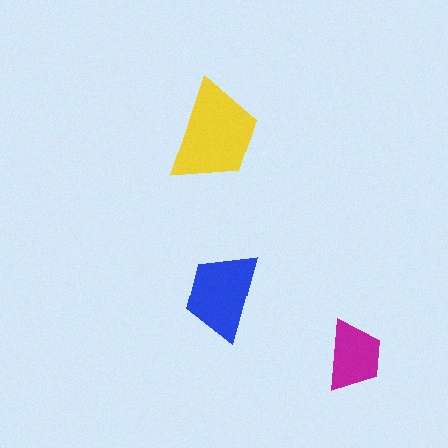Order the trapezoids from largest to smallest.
the yellow one, the blue one, the magenta one.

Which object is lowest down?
The magenta trapezoid is bottommost.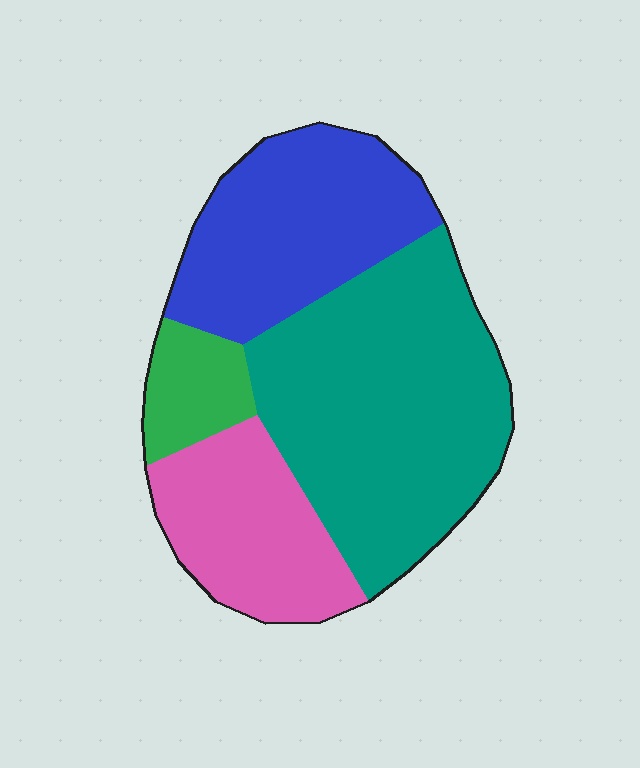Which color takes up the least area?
Green, at roughly 10%.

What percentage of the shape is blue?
Blue takes up about one quarter (1/4) of the shape.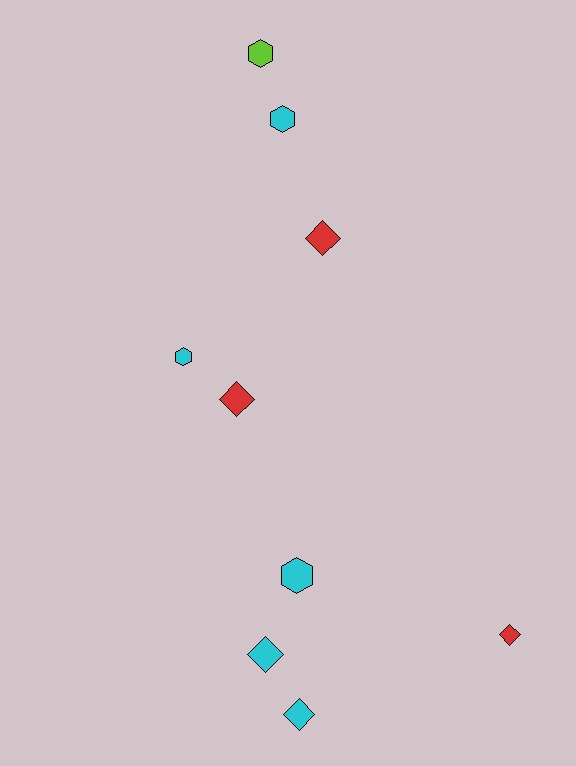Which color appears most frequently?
Cyan, with 5 objects.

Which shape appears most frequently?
Diamond, with 5 objects.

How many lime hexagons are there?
There is 1 lime hexagon.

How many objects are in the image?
There are 9 objects.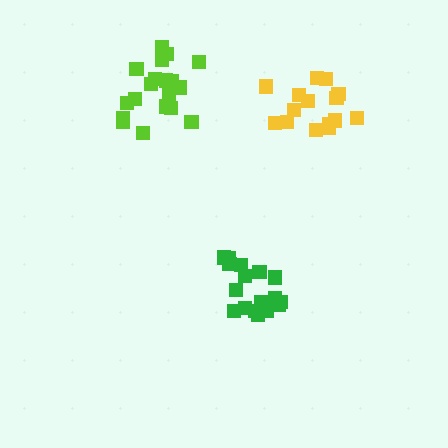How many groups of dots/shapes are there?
There are 3 groups.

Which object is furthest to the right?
The yellow cluster is rightmost.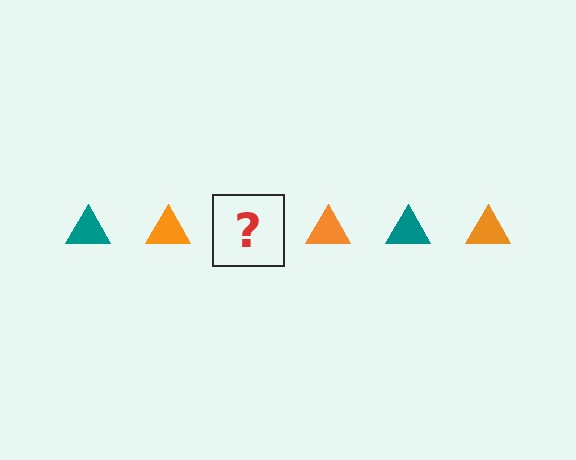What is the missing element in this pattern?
The missing element is a teal triangle.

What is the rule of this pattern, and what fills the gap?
The rule is that the pattern cycles through teal, orange triangles. The gap should be filled with a teal triangle.